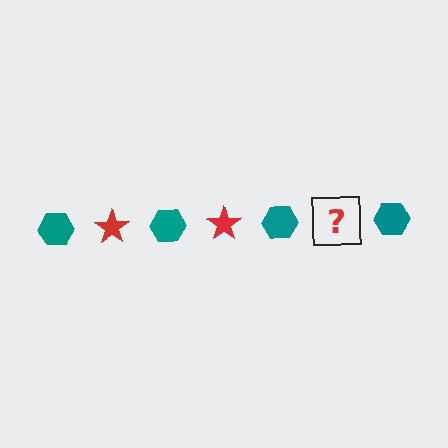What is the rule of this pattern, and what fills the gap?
The rule is that the pattern alternates between teal hexagon and red star. The gap should be filled with a red star.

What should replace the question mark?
The question mark should be replaced with a red star.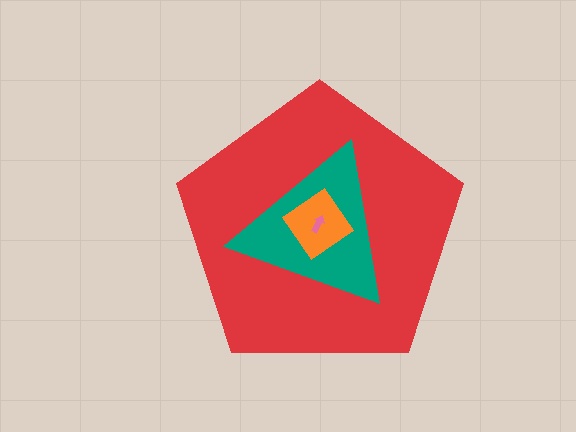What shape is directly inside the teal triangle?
The orange diamond.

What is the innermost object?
The pink arrow.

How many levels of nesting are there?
4.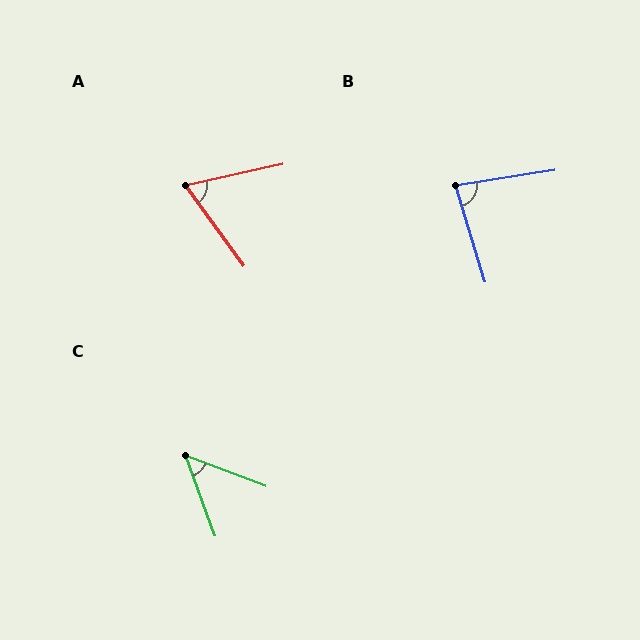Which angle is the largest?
B, at approximately 82 degrees.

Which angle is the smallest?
C, at approximately 49 degrees.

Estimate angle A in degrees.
Approximately 66 degrees.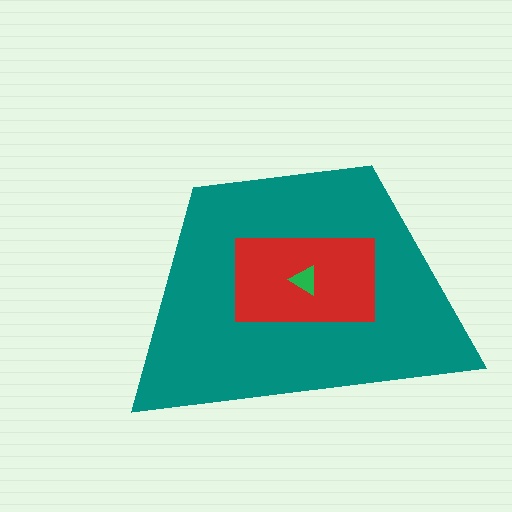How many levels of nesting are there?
3.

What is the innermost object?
The green triangle.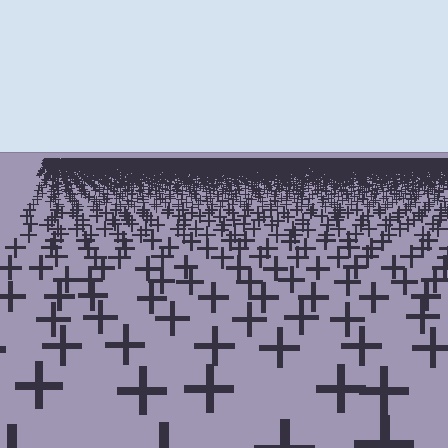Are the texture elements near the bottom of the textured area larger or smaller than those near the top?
Larger. Near the bottom, elements are closer to the viewer and appear at a bigger on-screen size.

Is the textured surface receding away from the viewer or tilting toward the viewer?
The surface is receding away from the viewer. Texture elements get smaller and denser toward the top.